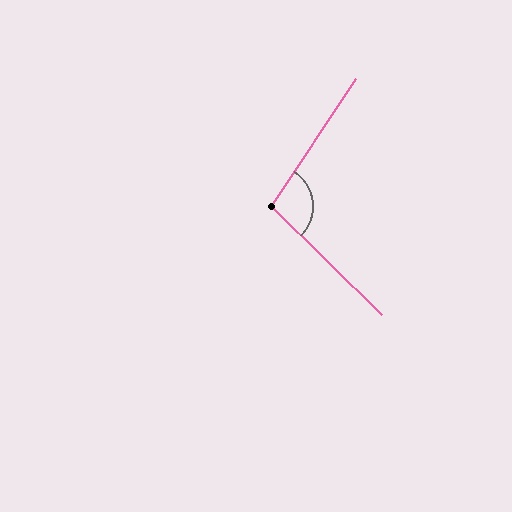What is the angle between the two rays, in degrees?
Approximately 101 degrees.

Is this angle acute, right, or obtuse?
It is obtuse.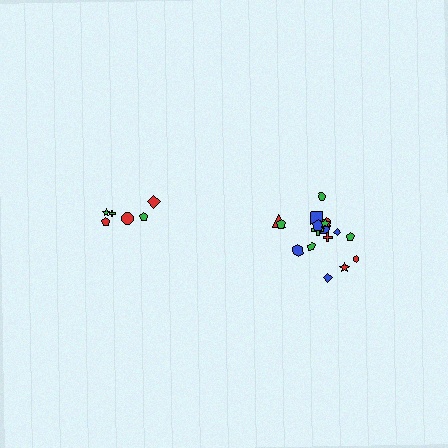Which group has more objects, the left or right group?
The right group.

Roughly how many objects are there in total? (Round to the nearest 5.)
Roughly 25 objects in total.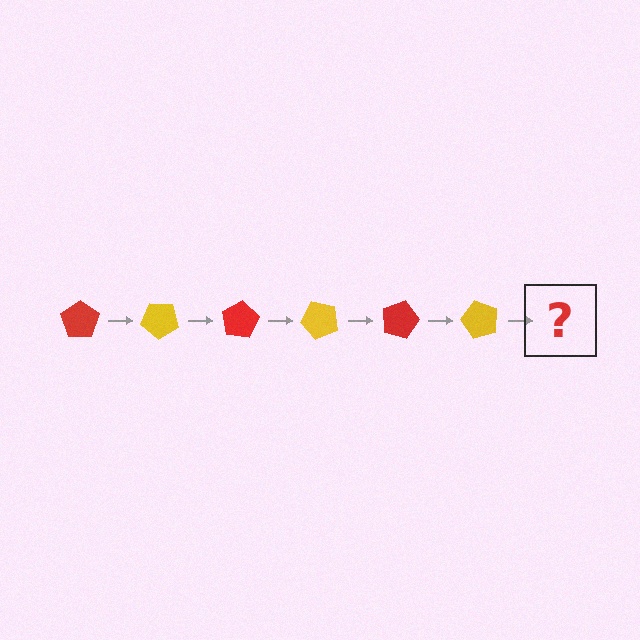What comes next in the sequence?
The next element should be a red pentagon, rotated 240 degrees from the start.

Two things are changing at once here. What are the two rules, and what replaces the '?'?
The two rules are that it rotates 40 degrees each step and the color cycles through red and yellow. The '?' should be a red pentagon, rotated 240 degrees from the start.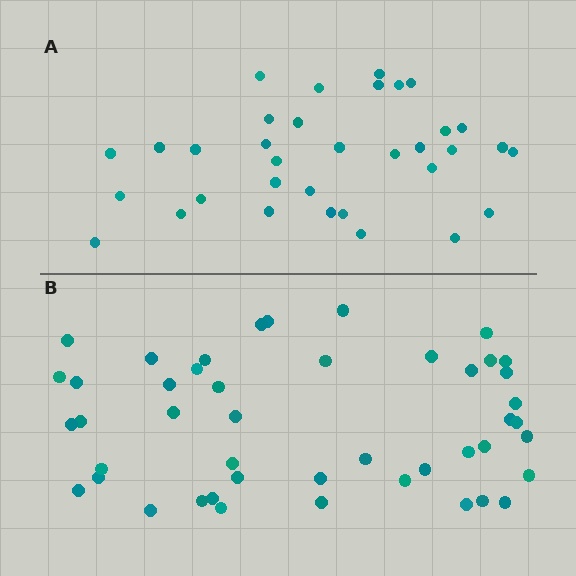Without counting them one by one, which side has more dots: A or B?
Region B (the bottom region) has more dots.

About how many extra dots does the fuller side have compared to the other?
Region B has roughly 12 or so more dots than region A.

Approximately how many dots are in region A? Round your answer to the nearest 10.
About 30 dots. (The exact count is 34, which rounds to 30.)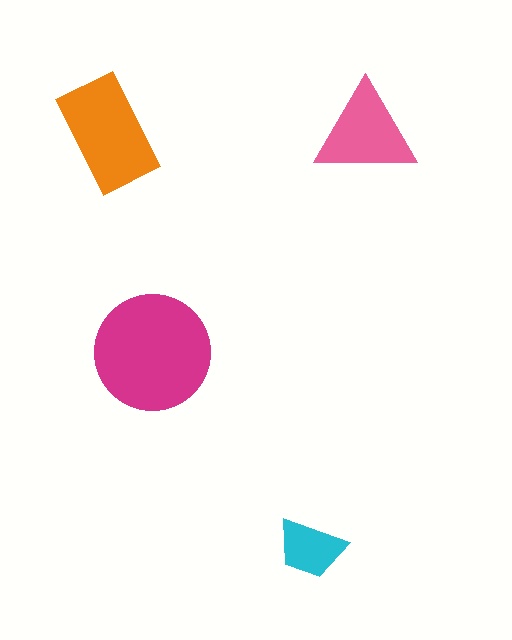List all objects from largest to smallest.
The magenta circle, the orange rectangle, the pink triangle, the cyan trapezoid.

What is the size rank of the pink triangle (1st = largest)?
3rd.